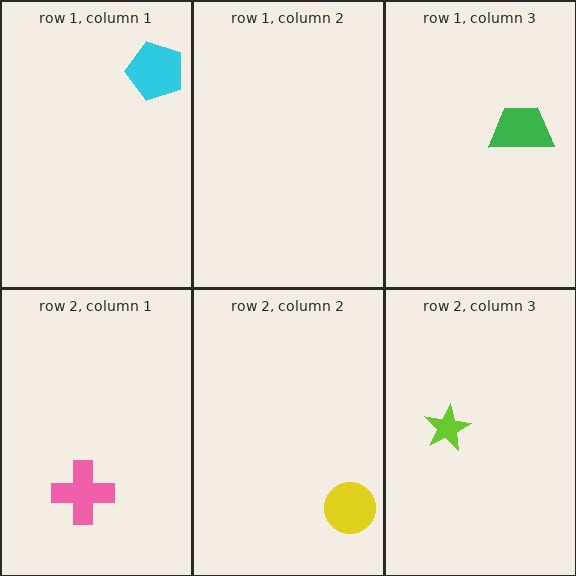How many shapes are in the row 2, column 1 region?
1.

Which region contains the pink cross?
The row 2, column 1 region.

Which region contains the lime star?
The row 2, column 3 region.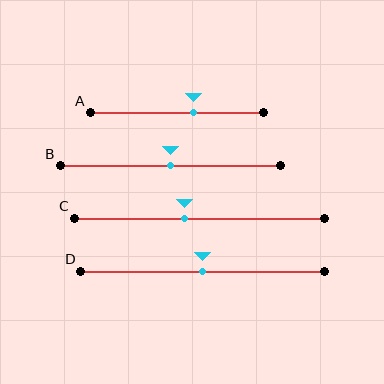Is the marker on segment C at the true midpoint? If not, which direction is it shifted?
No, the marker on segment C is shifted to the left by about 6% of the segment length.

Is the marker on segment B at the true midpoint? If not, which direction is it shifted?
Yes, the marker on segment B is at the true midpoint.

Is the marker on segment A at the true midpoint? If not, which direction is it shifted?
No, the marker on segment A is shifted to the right by about 10% of the segment length.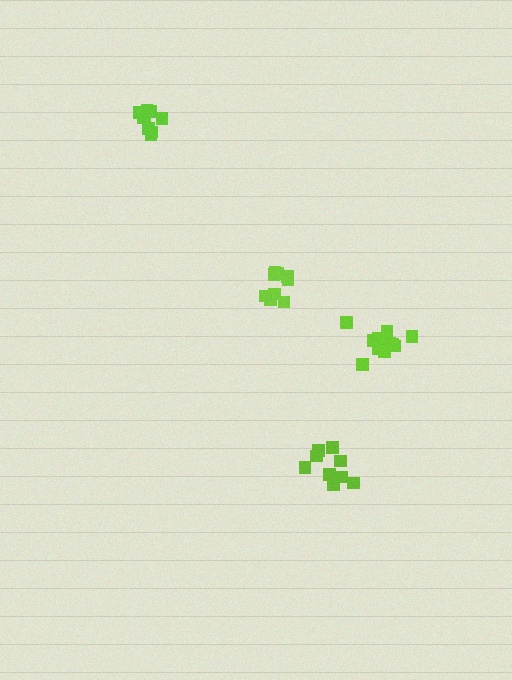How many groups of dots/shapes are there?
There are 4 groups.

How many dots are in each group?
Group 1: 11 dots, Group 2: 9 dots, Group 3: 9 dots, Group 4: 9 dots (38 total).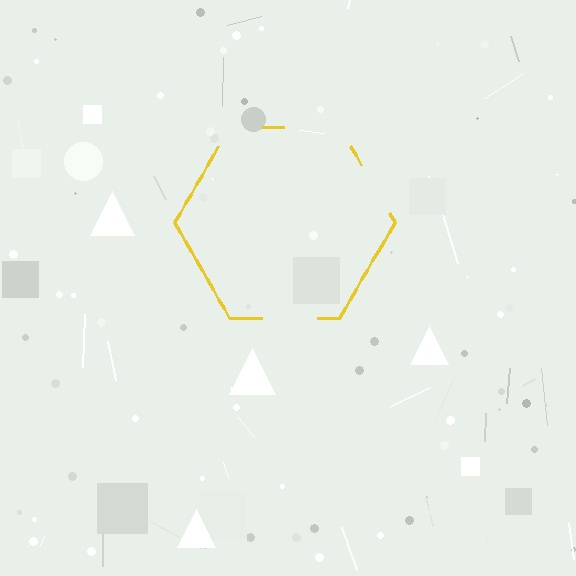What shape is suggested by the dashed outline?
The dashed outline suggests a hexagon.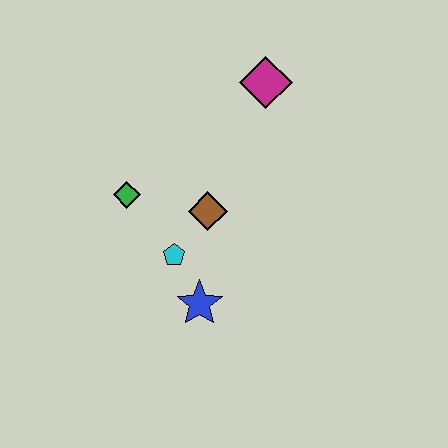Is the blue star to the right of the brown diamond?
No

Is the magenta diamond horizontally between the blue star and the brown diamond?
No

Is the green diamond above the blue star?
Yes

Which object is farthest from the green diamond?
The magenta diamond is farthest from the green diamond.